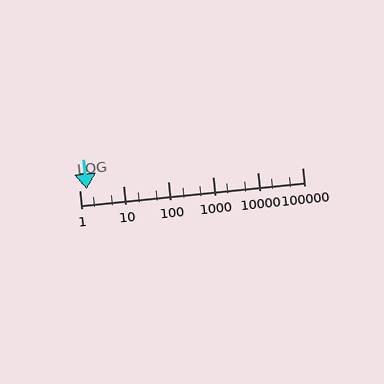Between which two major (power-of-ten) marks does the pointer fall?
The pointer is between 1 and 10.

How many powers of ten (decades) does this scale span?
The scale spans 5 decades, from 1 to 100000.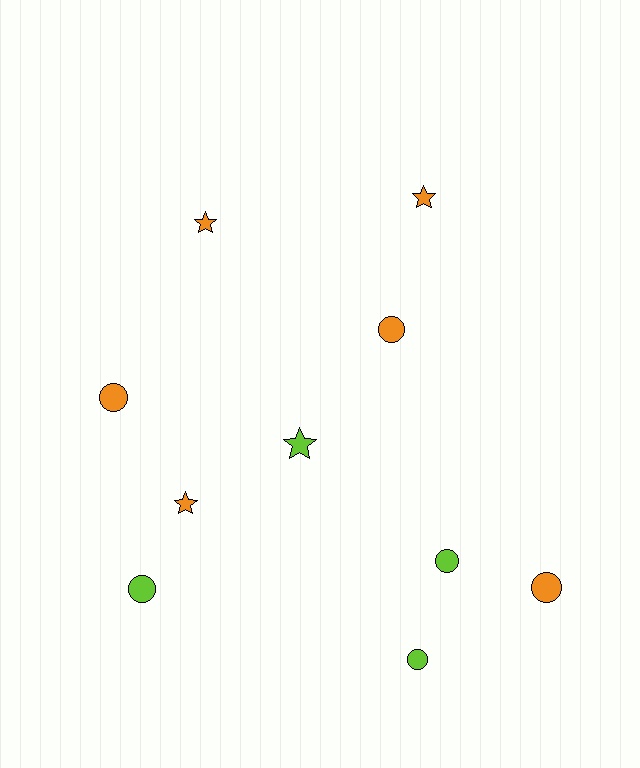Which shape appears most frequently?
Circle, with 6 objects.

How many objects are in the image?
There are 10 objects.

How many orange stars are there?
There are 3 orange stars.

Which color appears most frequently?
Orange, with 6 objects.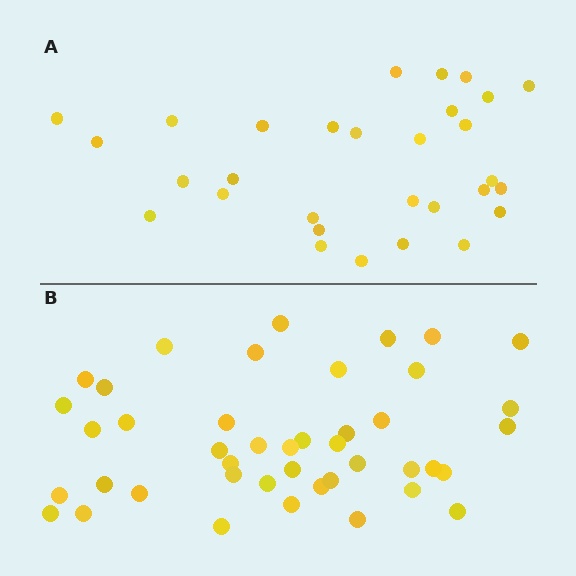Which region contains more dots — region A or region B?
Region B (the bottom region) has more dots.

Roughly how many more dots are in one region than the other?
Region B has approximately 15 more dots than region A.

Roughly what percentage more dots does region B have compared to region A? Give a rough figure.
About 45% more.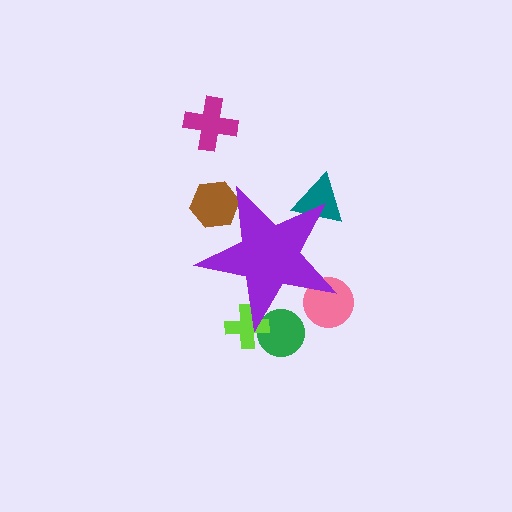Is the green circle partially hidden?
Yes, the green circle is partially hidden behind the purple star.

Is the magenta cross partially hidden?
No, the magenta cross is fully visible.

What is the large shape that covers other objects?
A purple star.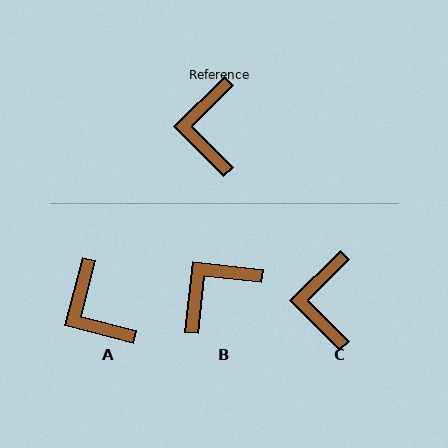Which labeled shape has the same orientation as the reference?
C.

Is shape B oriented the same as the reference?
No, it is off by about 51 degrees.